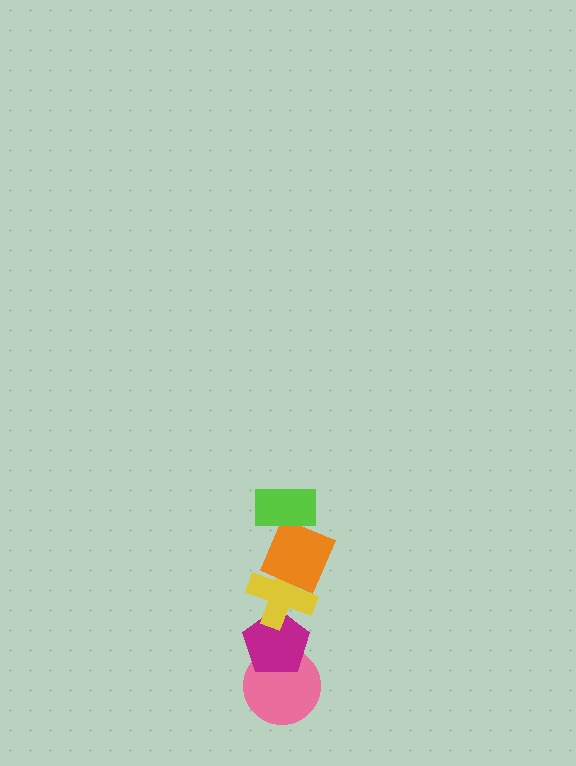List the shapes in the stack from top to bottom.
From top to bottom: the lime rectangle, the orange square, the yellow cross, the magenta pentagon, the pink circle.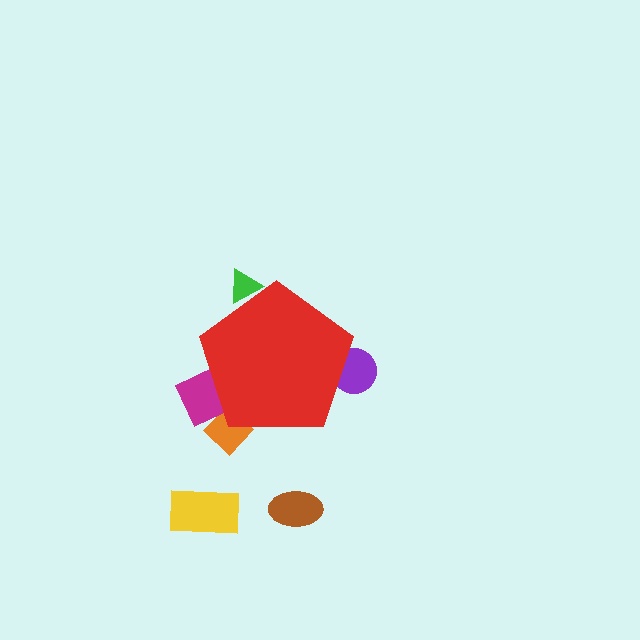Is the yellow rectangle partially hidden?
No, the yellow rectangle is fully visible.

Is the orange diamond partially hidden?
Yes, the orange diamond is partially hidden behind the red pentagon.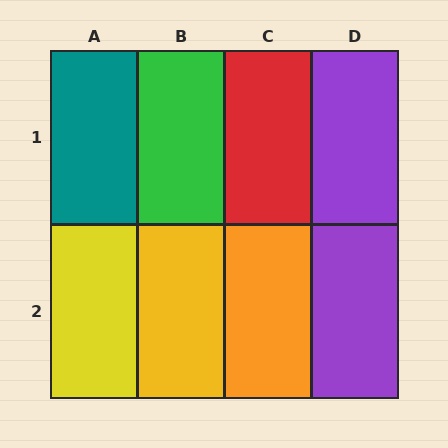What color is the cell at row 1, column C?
Red.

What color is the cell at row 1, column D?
Purple.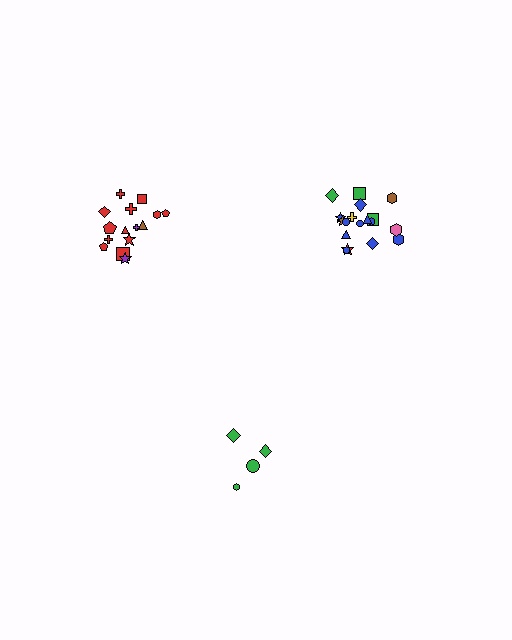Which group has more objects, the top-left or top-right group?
The top-right group.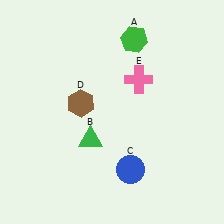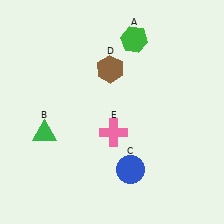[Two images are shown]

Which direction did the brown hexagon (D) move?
The brown hexagon (D) moved up.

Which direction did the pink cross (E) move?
The pink cross (E) moved down.